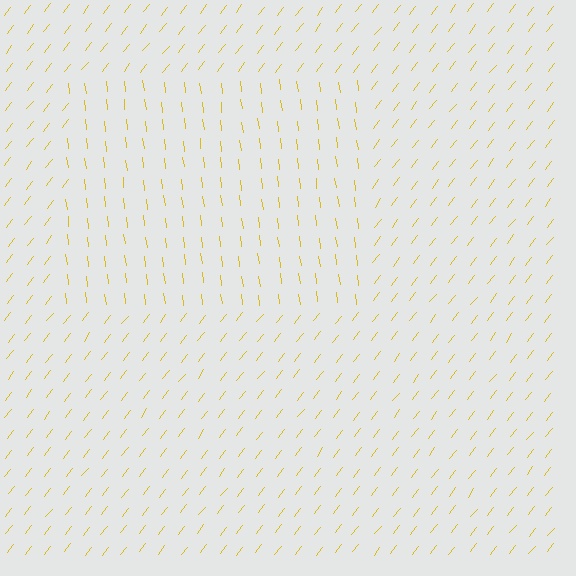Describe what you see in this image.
The image is filled with small yellow line segments. A rectangle region in the image has lines oriented differently from the surrounding lines, creating a visible texture boundary.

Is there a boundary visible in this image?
Yes, there is a texture boundary formed by a change in line orientation.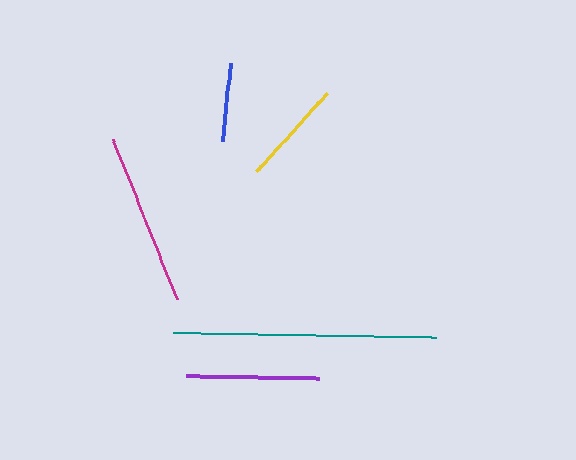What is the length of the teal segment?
The teal segment is approximately 264 pixels long.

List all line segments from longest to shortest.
From longest to shortest: teal, magenta, purple, yellow, blue.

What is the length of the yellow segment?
The yellow segment is approximately 106 pixels long.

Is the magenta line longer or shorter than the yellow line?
The magenta line is longer than the yellow line.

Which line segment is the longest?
The teal line is the longest at approximately 264 pixels.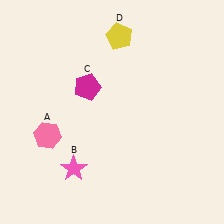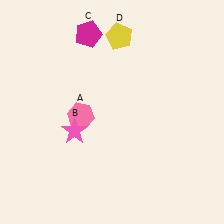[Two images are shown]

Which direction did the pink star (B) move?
The pink star (B) moved up.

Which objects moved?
The objects that moved are: the pink hexagon (A), the pink star (B), the magenta pentagon (C).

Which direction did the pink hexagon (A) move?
The pink hexagon (A) moved right.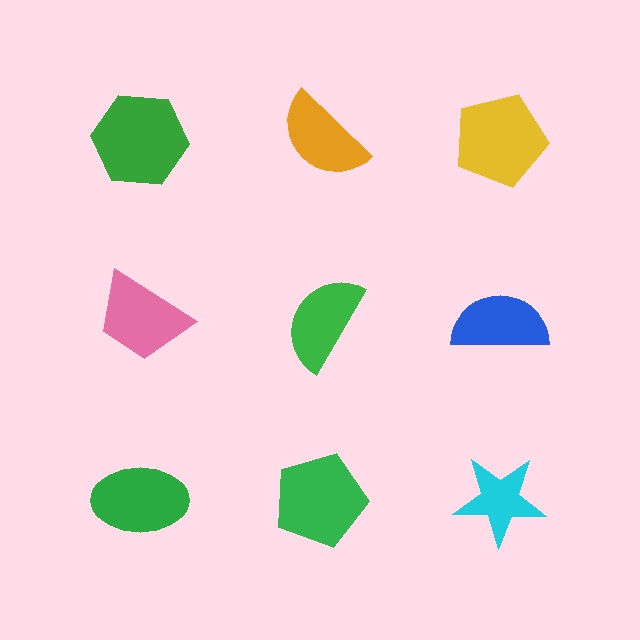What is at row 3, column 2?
A green pentagon.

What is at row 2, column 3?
A blue semicircle.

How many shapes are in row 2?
3 shapes.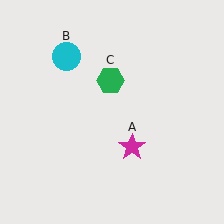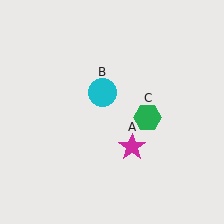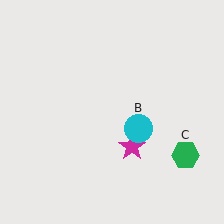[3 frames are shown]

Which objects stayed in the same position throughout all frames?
Magenta star (object A) remained stationary.